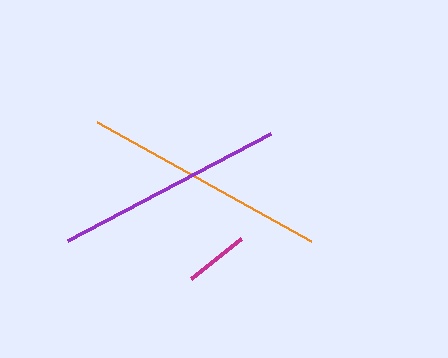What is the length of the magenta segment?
The magenta segment is approximately 64 pixels long.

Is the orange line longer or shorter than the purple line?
The orange line is longer than the purple line.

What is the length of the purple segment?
The purple segment is approximately 229 pixels long.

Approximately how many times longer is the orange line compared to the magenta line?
The orange line is approximately 3.8 times the length of the magenta line.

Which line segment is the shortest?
The magenta line is the shortest at approximately 64 pixels.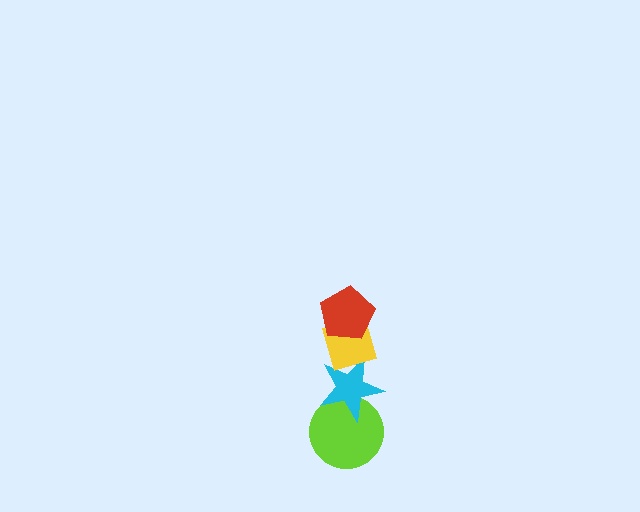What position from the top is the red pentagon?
The red pentagon is 1st from the top.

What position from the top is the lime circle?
The lime circle is 4th from the top.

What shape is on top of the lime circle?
The cyan star is on top of the lime circle.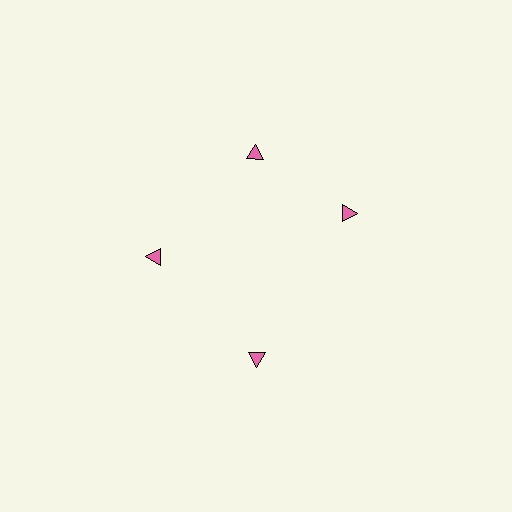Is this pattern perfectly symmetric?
No. The 4 pink triangles are arranged in a ring, but one element near the 3 o'clock position is rotated out of alignment along the ring, breaking the 4-fold rotational symmetry.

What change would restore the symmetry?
The symmetry would be restored by rotating it back into even spacing with its neighbors so that all 4 triangles sit at equal angles and equal distance from the center.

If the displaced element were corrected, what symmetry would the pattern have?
It would have 4-fold rotational symmetry — the pattern would map onto itself every 90 degrees.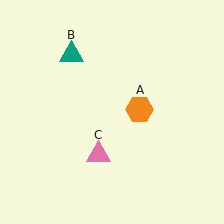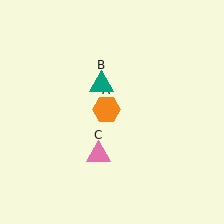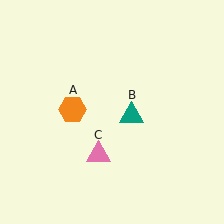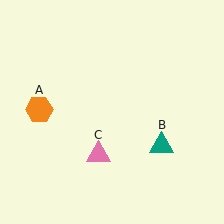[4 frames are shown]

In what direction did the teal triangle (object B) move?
The teal triangle (object B) moved down and to the right.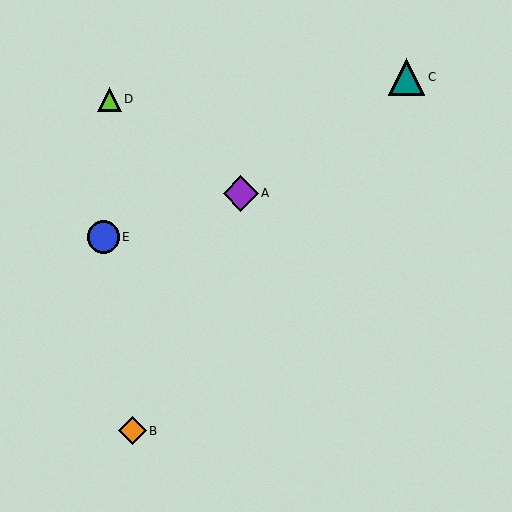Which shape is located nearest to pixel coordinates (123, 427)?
The orange diamond (labeled B) at (132, 431) is nearest to that location.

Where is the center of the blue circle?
The center of the blue circle is at (103, 237).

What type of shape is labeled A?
Shape A is a purple diamond.